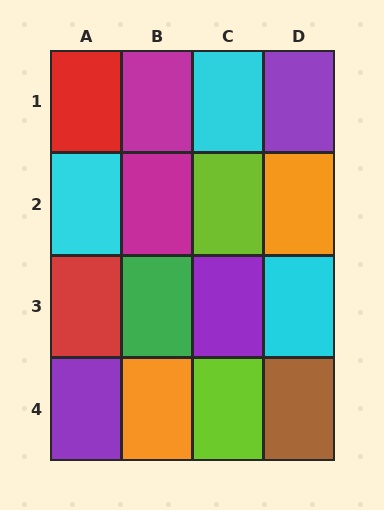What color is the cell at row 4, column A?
Purple.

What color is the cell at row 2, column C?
Lime.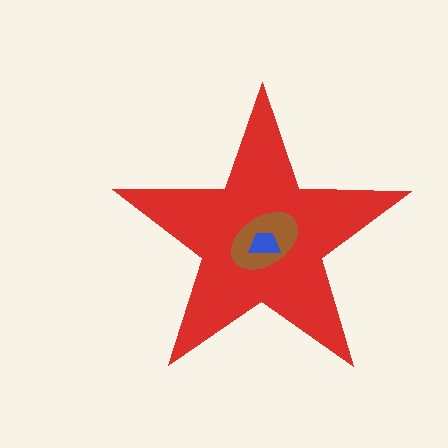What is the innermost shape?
The blue trapezoid.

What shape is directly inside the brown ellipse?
The blue trapezoid.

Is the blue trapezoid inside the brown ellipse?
Yes.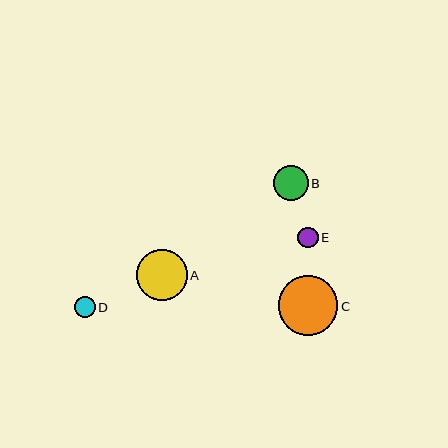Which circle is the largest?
Circle C is the largest with a size of approximately 60 pixels.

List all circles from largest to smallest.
From largest to smallest: C, A, B, D, E.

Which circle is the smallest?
Circle E is the smallest with a size of approximately 20 pixels.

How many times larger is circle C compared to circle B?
Circle C is approximately 1.7 times the size of circle B.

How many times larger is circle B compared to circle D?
Circle B is approximately 1.7 times the size of circle D.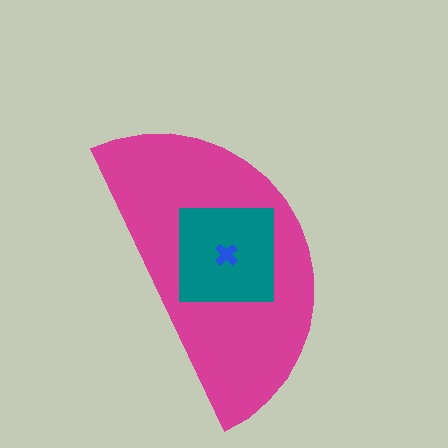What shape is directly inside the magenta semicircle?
The teal square.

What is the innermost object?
The blue cross.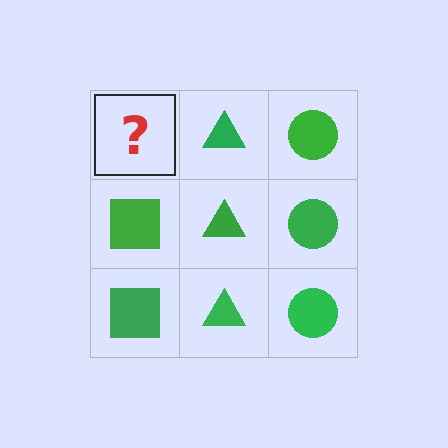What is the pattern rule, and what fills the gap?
The rule is that each column has a consistent shape. The gap should be filled with a green square.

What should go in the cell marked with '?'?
The missing cell should contain a green square.